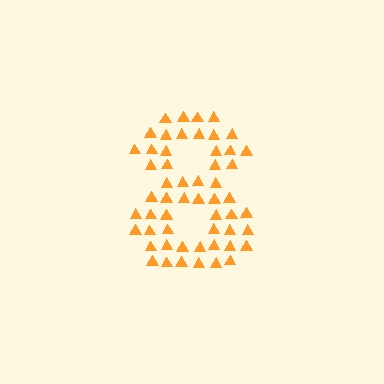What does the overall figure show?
The overall figure shows the digit 8.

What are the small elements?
The small elements are triangles.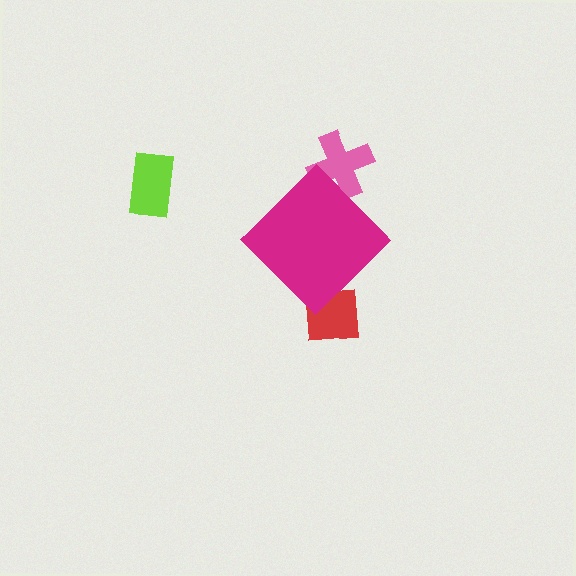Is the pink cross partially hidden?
Yes, the pink cross is partially hidden behind the magenta diamond.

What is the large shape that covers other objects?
A magenta diamond.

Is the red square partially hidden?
Yes, the red square is partially hidden behind the magenta diamond.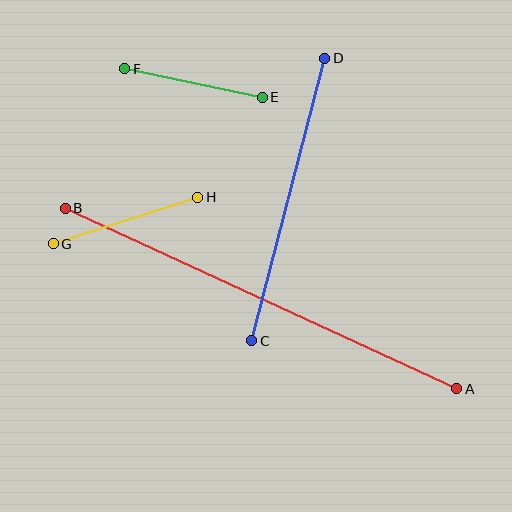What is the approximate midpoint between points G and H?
The midpoint is at approximately (125, 220) pixels.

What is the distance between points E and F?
The distance is approximately 141 pixels.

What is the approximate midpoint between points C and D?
The midpoint is at approximately (288, 200) pixels.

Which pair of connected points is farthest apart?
Points A and B are farthest apart.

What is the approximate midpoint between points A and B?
The midpoint is at approximately (261, 299) pixels.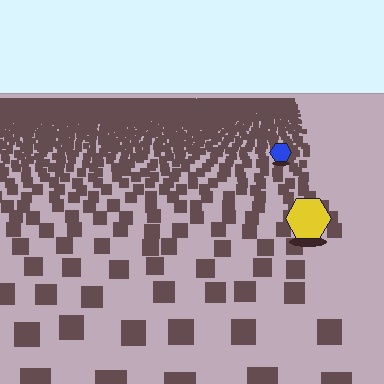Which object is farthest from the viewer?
The blue hexagon is farthest from the viewer. It appears smaller and the ground texture around it is denser.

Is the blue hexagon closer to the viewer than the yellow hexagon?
No. The yellow hexagon is closer — you can tell from the texture gradient: the ground texture is coarser near it.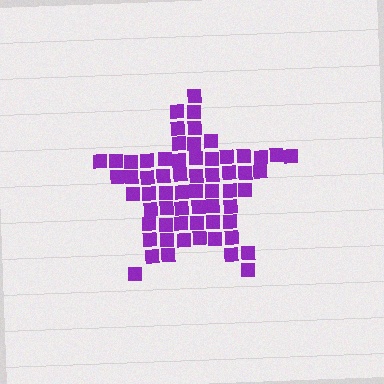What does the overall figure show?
The overall figure shows a star.